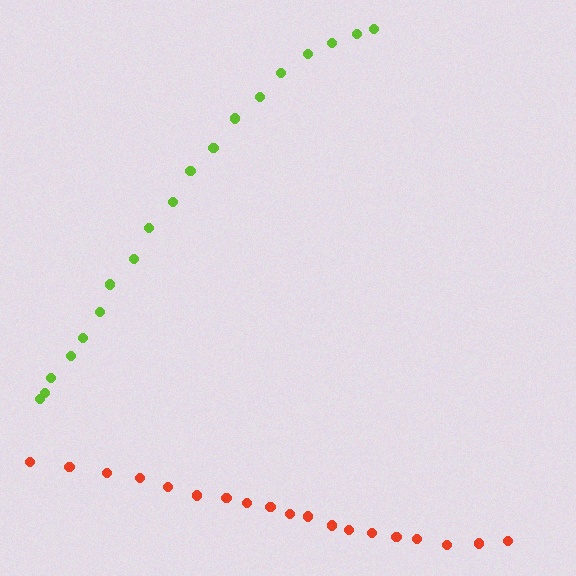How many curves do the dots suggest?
There are 2 distinct paths.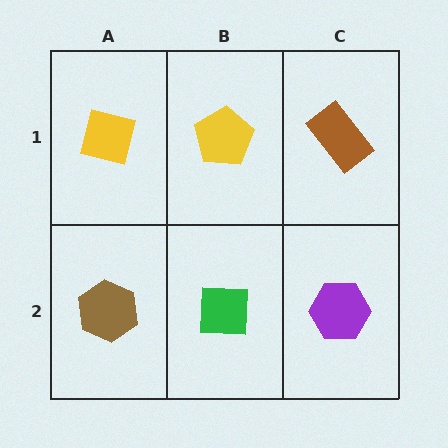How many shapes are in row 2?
3 shapes.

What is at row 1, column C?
A brown rectangle.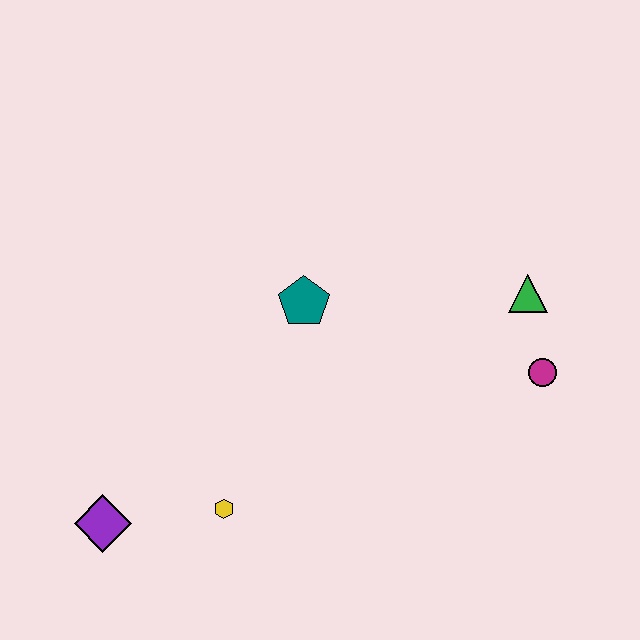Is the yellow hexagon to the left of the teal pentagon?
Yes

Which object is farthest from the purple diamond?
The green triangle is farthest from the purple diamond.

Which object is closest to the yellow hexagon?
The purple diamond is closest to the yellow hexagon.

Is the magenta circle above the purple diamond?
Yes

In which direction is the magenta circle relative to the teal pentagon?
The magenta circle is to the right of the teal pentagon.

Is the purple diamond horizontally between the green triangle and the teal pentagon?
No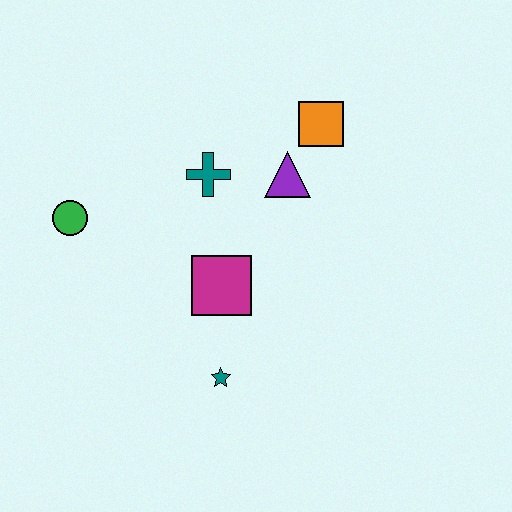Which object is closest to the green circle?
The teal cross is closest to the green circle.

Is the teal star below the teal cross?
Yes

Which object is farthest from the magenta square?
The orange square is farthest from the magenta square.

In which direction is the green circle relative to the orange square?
The green circle is to the left of the orange square.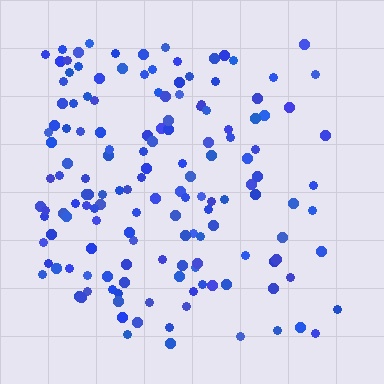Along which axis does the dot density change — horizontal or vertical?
Horizontal.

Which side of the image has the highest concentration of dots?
The left.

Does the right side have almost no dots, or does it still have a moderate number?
Still a moderate number, just noticeably fewer than the left.